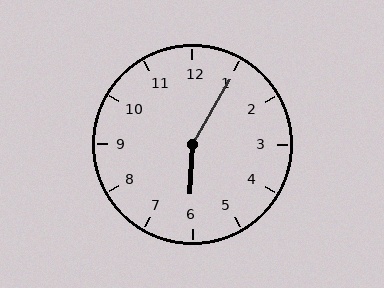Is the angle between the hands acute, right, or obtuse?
It is obtuse.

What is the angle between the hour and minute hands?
Approximately 152 degrees.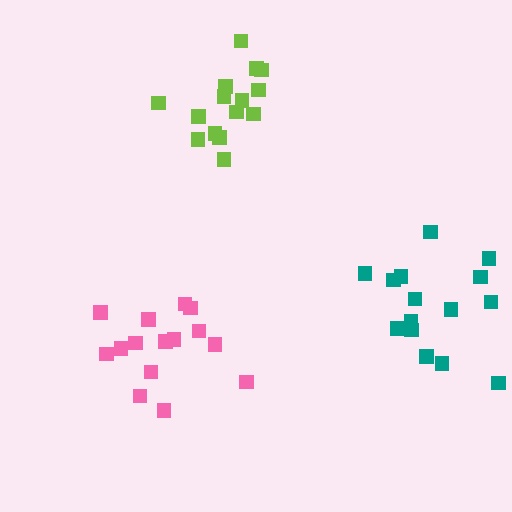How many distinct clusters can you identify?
There are 3 distinct clusters.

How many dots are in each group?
Group 1: 15 dots, Group 2: 15 dots, Group 3: 15 dots (45 total).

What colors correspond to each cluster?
The clusters are colored: lime, teal, pink.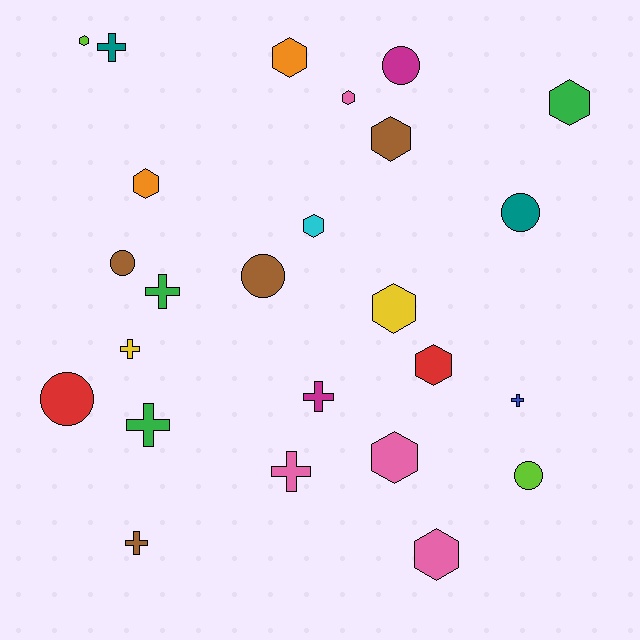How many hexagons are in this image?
There are 11 hexagons.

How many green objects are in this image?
There are 3 green objects.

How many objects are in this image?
There are 25 objects.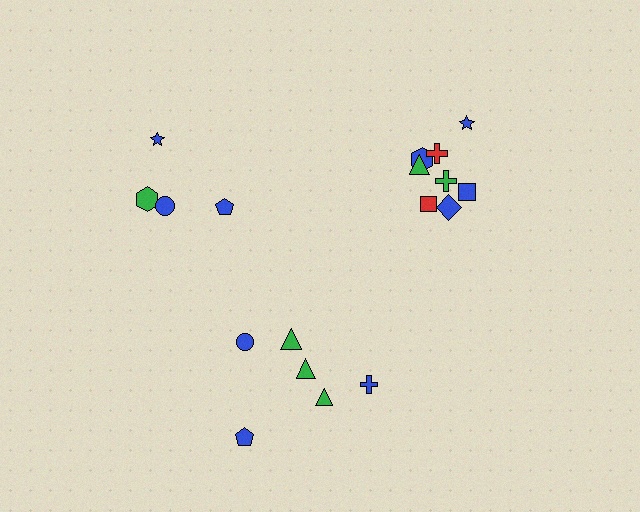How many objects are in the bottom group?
There are 6 objects.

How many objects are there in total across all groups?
There are 18 objects.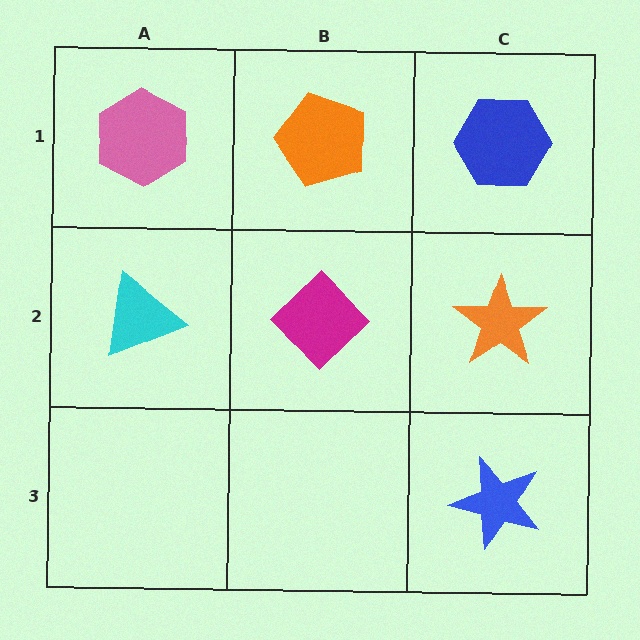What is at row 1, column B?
An orange pentagon.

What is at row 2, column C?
An orange star.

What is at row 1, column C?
A blue hexagon.